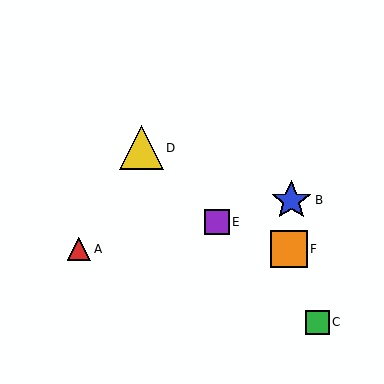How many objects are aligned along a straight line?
3 objects (C, D, E) are aligned along a straight line.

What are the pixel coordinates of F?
Object F is at (289, 249).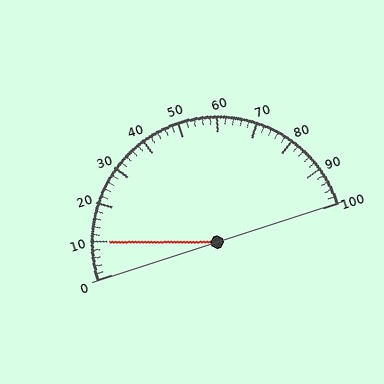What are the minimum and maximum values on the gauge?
The gauge ranges from 0 to 100.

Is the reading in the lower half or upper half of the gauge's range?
The reading is in the lower half of the range (0 to 100).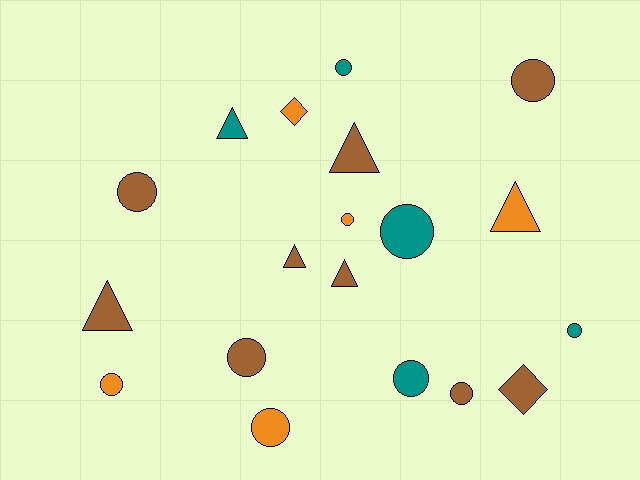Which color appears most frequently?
Brown, with 9 objects.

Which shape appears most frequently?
Circle, with 11 objects.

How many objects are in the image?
There are 19 objects.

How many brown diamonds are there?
There is 1 brown diamond.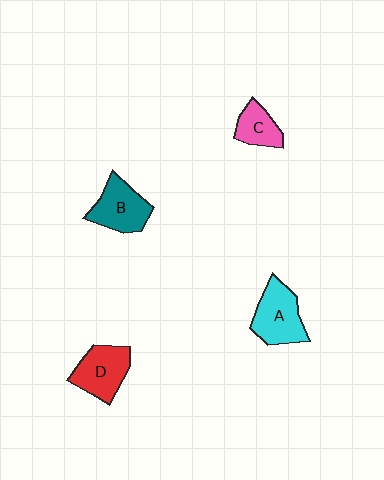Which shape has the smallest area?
Shape C (pink).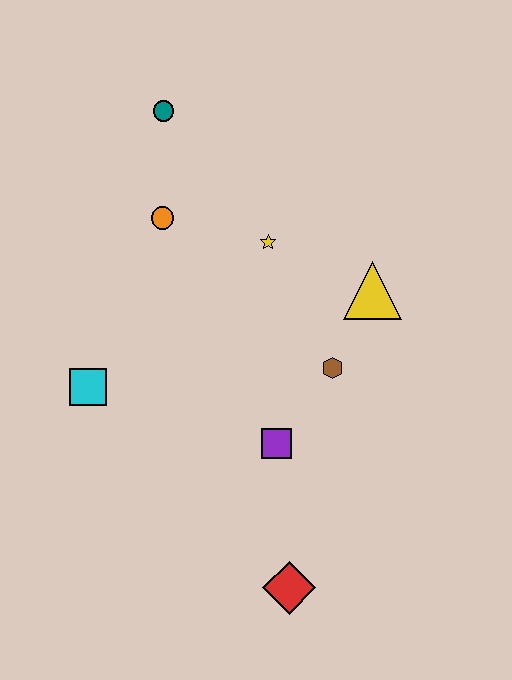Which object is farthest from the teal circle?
The red diamond is farthest from the teal circle.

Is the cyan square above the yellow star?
No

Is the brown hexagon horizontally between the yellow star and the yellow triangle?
Yes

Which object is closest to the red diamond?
The purple square is closest to the red diamond.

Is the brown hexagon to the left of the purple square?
No